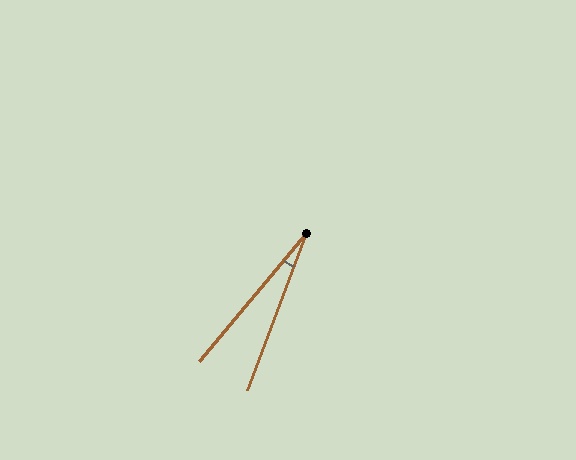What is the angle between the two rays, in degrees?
Approximately 19 degrees.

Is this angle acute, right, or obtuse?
It is acute.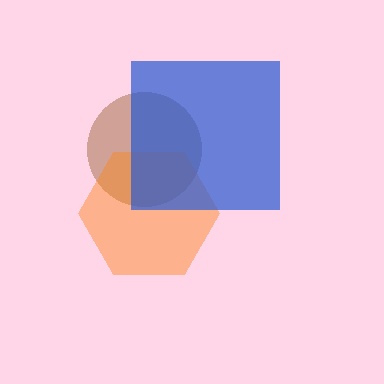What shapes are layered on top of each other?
The layered shapes are: a brown circle, an orange hexagon, a blue square.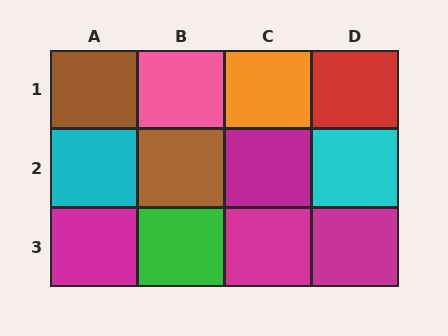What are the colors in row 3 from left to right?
Magenta, green, magenta, magenta.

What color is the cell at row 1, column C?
Orange.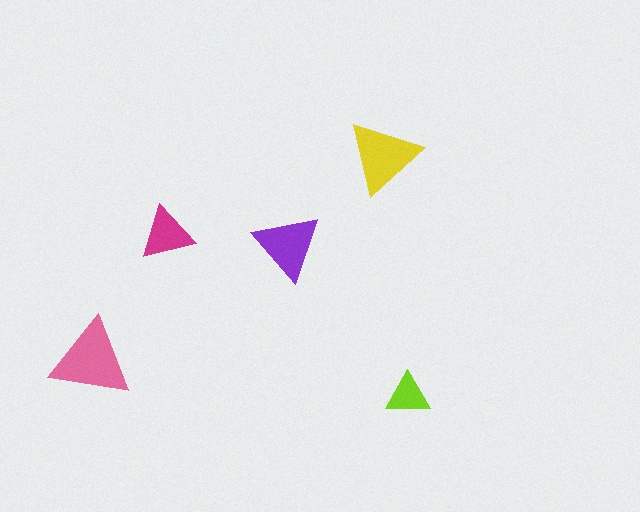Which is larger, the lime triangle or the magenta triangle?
The magenta one.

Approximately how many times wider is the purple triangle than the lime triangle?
About 1.5 times wider.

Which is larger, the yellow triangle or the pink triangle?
The pink one.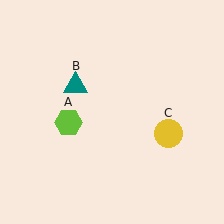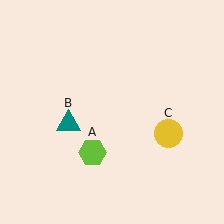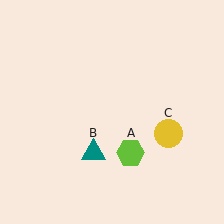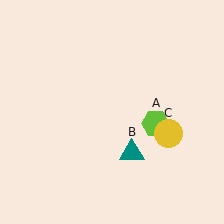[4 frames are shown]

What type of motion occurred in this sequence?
The lime hexagon (object A), teal triangle (object B) rotated counterclockwise around the center of the scene.